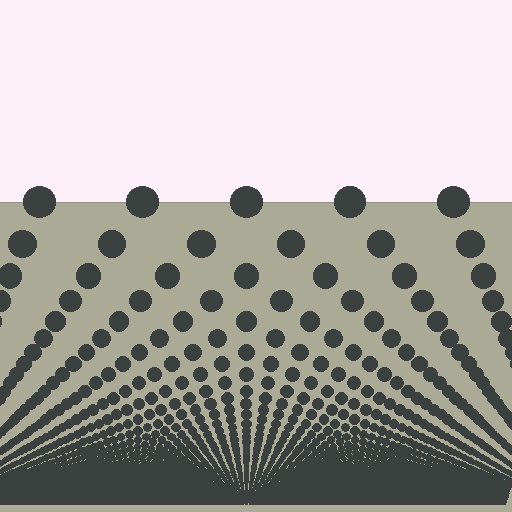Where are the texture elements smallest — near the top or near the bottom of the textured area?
Near the bottom.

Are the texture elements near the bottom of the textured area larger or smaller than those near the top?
Smaller. The gradient is inverted — elements near the bottom are smaller and denser.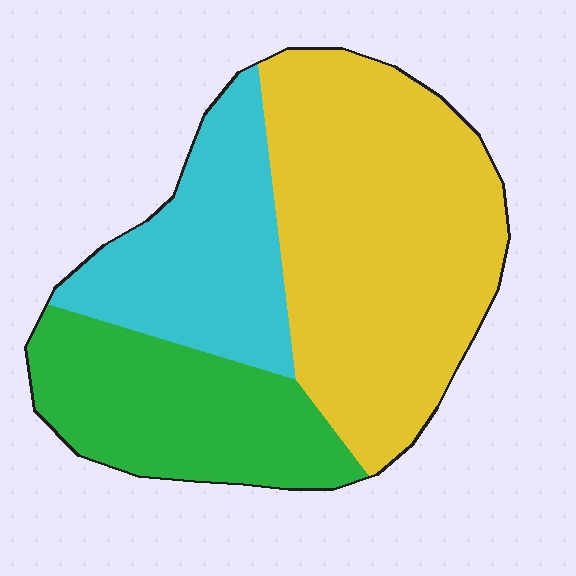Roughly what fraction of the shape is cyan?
Cyan takes up between a sixth and a third of the shape.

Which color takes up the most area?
Yellow, at roughly 50%.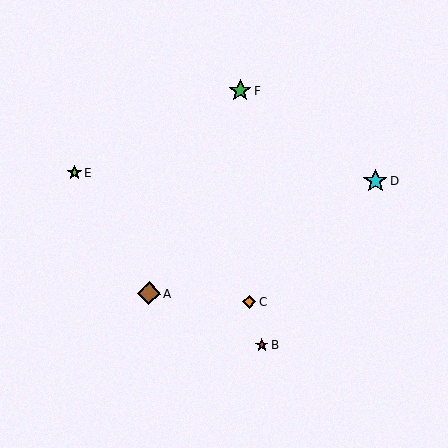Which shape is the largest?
The cyan star (labeled D) is the largest.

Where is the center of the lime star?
The center of the lime star is at (75, 172).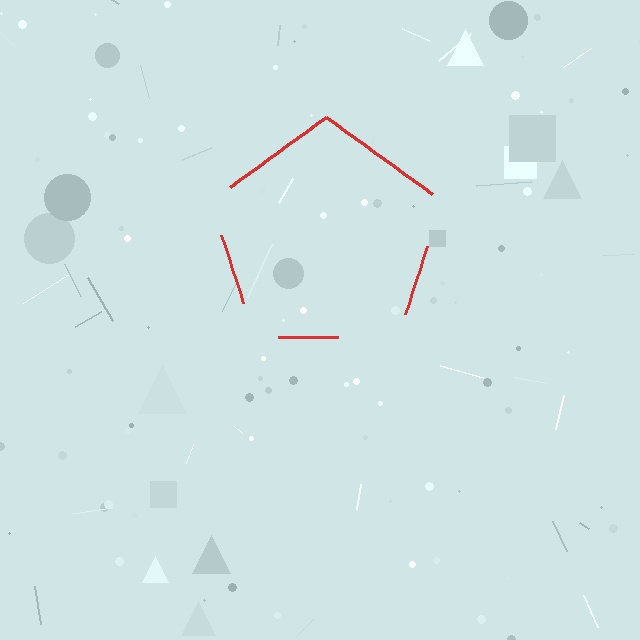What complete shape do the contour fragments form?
The contour fragments form a pentagon.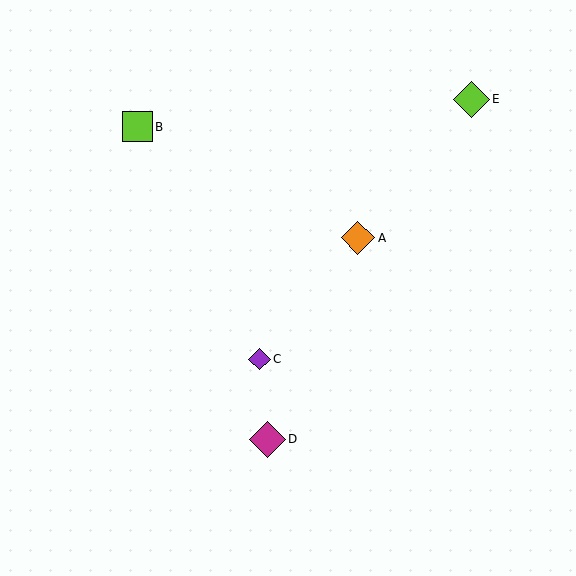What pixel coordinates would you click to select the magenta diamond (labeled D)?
Click at (267, 439) to select the magenta diamond D.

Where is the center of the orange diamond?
The center of the orange diamond is at (358, 238).